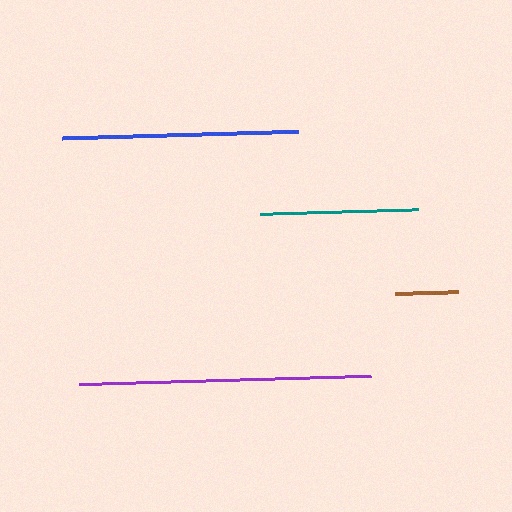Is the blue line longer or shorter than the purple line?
The purple line is longer than the blue line.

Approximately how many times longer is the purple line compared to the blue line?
The purple line is approximately 1.2 times the length of the blue line.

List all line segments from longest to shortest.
From longest to shortest: purple, blue, teal, brown.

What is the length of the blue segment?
The blue segment is approximately 237 pixels long.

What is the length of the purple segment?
The purple segment is approximately 292 pixels long.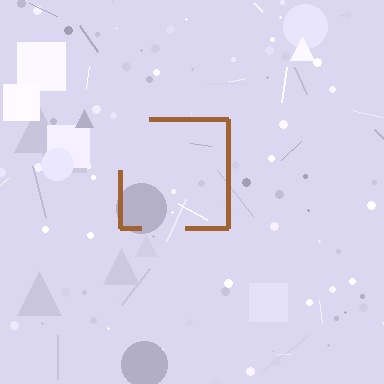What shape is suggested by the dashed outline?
The dashed outline suggests a square.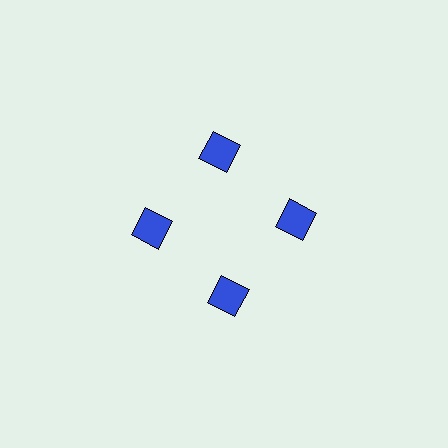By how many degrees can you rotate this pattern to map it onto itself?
The pattern maps onto itself every 90 degrees of rotation.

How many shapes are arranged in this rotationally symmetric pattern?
There are 4 shapes, arranged in 4 groups of 1.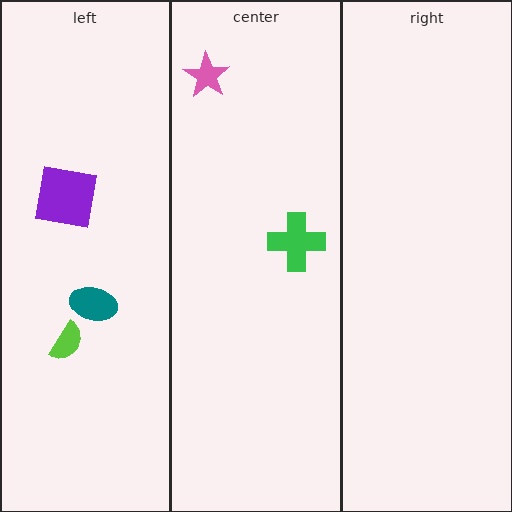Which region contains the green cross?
The center region.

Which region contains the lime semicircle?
The left region.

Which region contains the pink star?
The center region.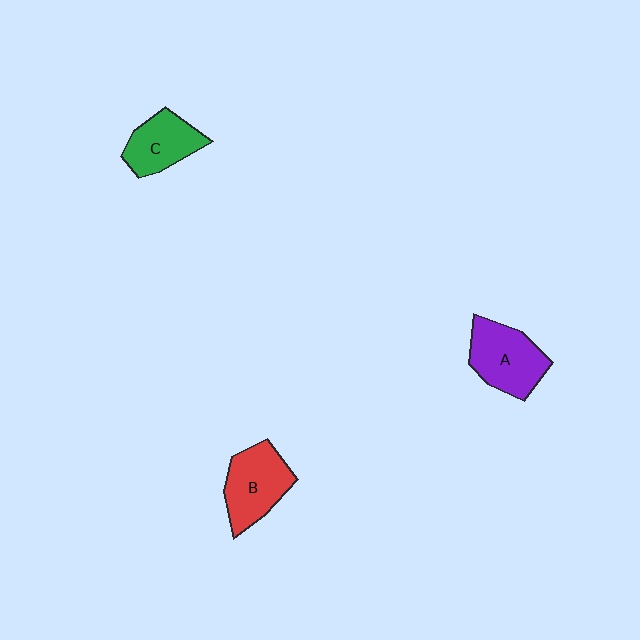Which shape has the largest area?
Shape A (purple).